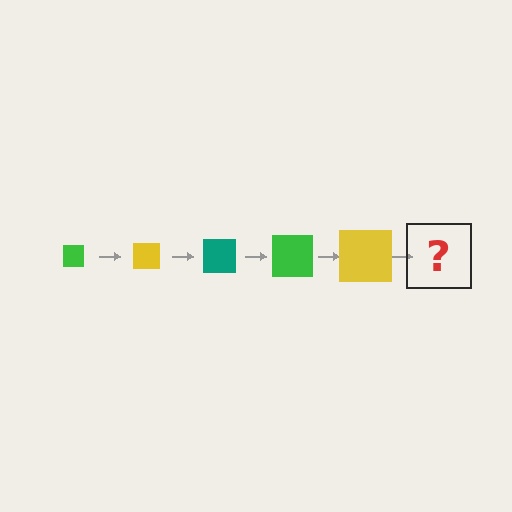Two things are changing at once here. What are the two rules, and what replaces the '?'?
The two rules are that the square grows larger each step and the color cycles through green, yellow, and teal. The '?' should be a teal square, larger than the previous one.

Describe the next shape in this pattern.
It should be a teal square, larger than the previous one.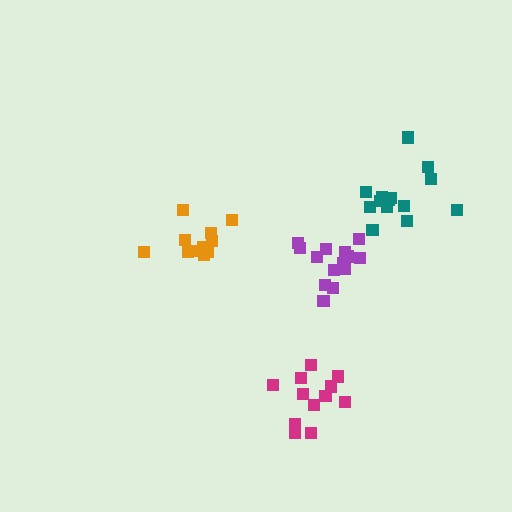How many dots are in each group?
Group 1: 15 dots, Group 2: 12 dots, Group 3: 11 dots, Group 4: 14 dots (52 total).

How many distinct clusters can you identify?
There are 4 distinct clusters.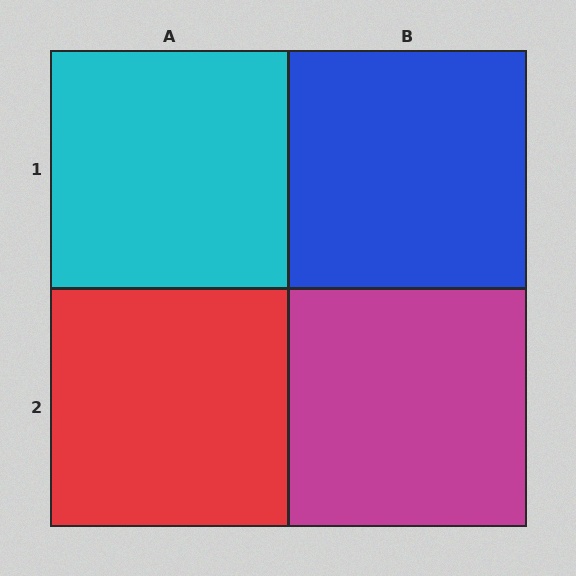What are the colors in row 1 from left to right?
Cyan, blue.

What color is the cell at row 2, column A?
Red.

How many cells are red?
1 cell is red.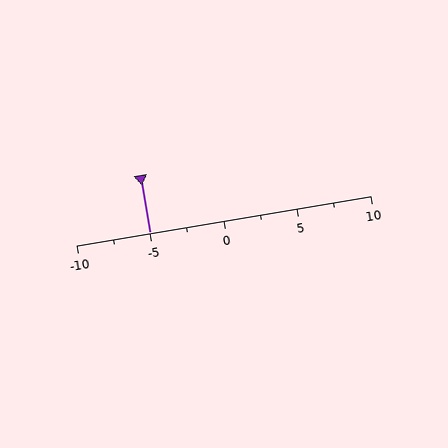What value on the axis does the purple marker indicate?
The marker indicates approximately -5.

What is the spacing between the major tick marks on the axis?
The major ticks are spaced 5 apart.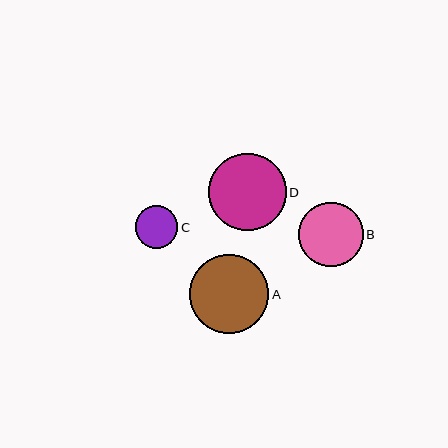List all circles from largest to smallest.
From largest to smallest: A, D, B, C.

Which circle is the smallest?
Circle C is the smallest with a size of approximately 42 pixels.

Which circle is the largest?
Circle A is the largest with a size of approximately 79 pixels.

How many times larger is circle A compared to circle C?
Circle A is approximately 1.9 times the size of circle C.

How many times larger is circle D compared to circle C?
Circle D is approximately 1.8 times the size of circle C.